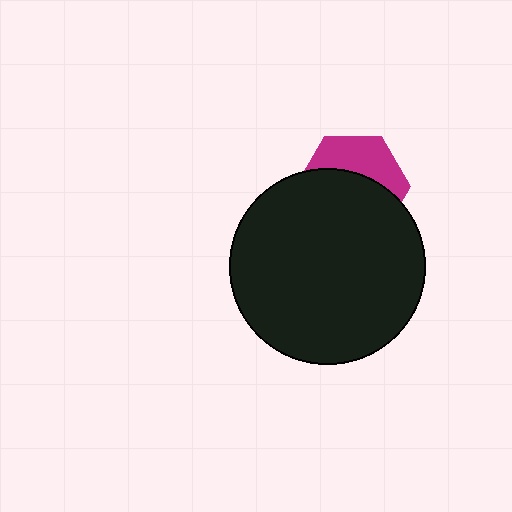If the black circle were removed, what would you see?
You would see the complete magenta hexagon.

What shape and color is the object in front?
The object in front is a black circle.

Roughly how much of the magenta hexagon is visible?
A small part of it is visible (roughly 38%).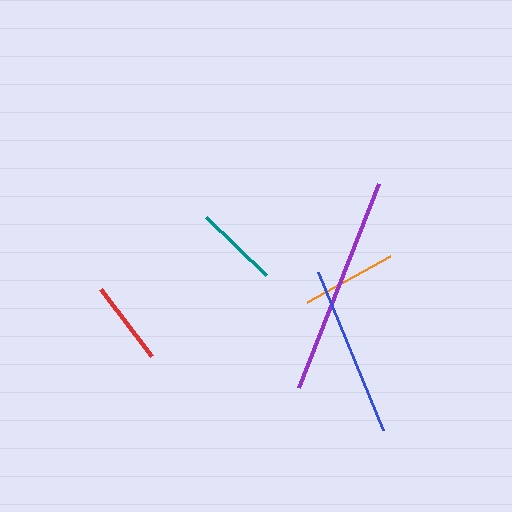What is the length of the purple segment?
The purple segment is approximately 220 pixels long.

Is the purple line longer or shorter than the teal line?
The purple line is longer than the teal line.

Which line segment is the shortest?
The teal line is the shortest at approximately 84 pixels.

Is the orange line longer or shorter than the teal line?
The orange line is longer than the teal line.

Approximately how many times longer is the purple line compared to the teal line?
The purple line is approximately 2.6 times the length of the teal line.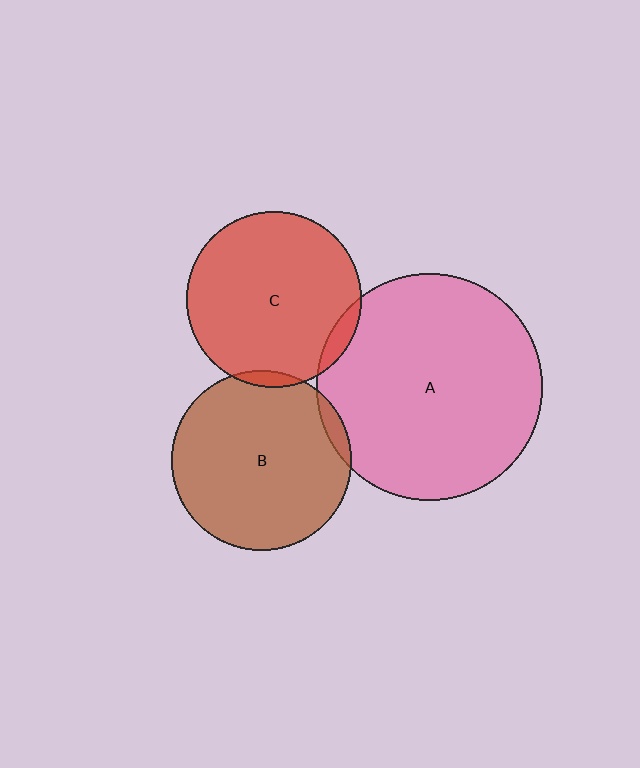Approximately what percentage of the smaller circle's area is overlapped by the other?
Approximately 5%.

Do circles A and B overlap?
Yes.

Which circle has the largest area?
Circle A (pink).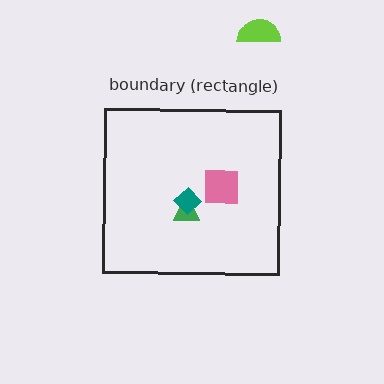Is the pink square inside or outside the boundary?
Inside.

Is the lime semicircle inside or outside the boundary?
Outside.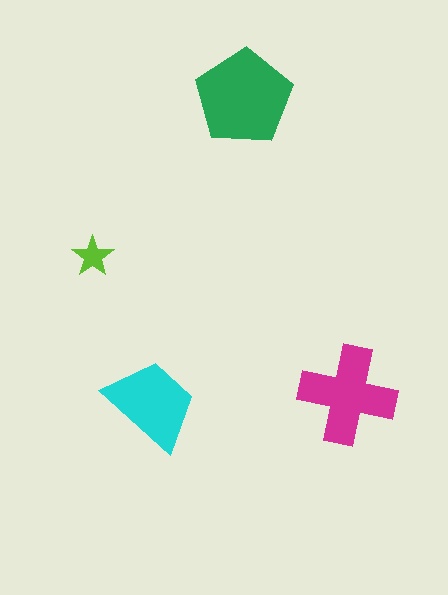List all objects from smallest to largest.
The lime star, the cyan trapezoid, the magenta cross, the green pentagon.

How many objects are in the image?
There are 4 objects in the image.